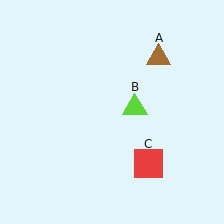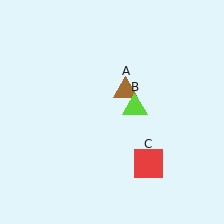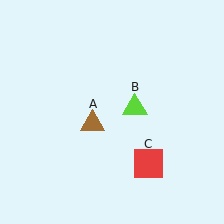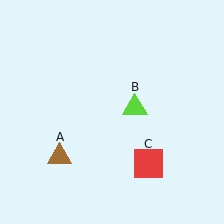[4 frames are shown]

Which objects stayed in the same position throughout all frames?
Lime triangle (object B) and red square (object C) remained stationary.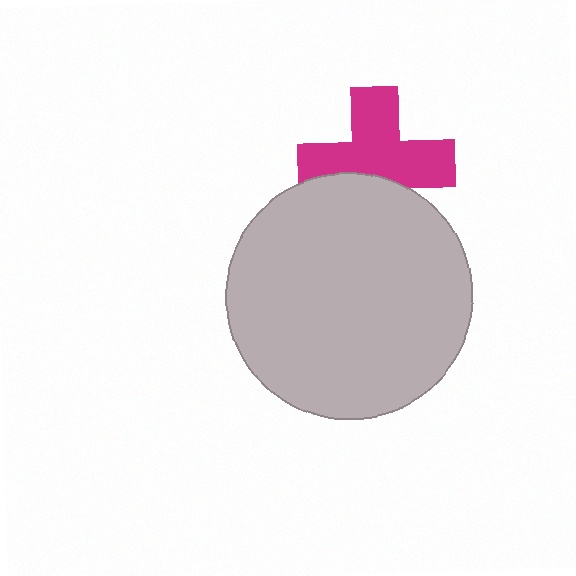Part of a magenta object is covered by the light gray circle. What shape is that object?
It is a cross.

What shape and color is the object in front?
The object in front is a light gray circle.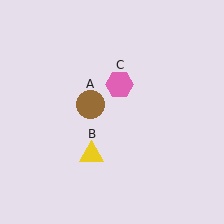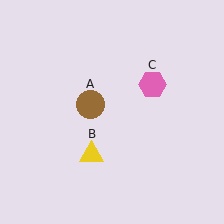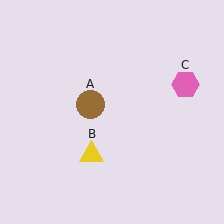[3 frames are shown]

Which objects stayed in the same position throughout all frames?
Brown circle (object A) and yellow triangle (object B) remained stationary.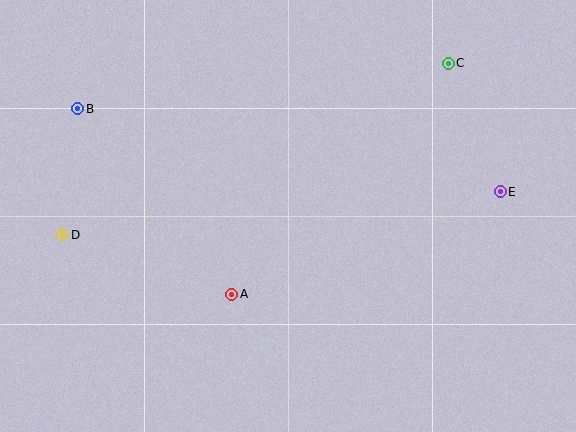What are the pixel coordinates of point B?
Point B is at (78, 109).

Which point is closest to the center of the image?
Point A at (232, 294) is closest to the center.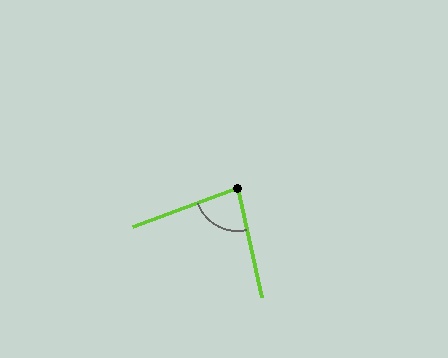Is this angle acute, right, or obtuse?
It is acute.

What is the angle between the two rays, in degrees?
Approximately 82 degrees.